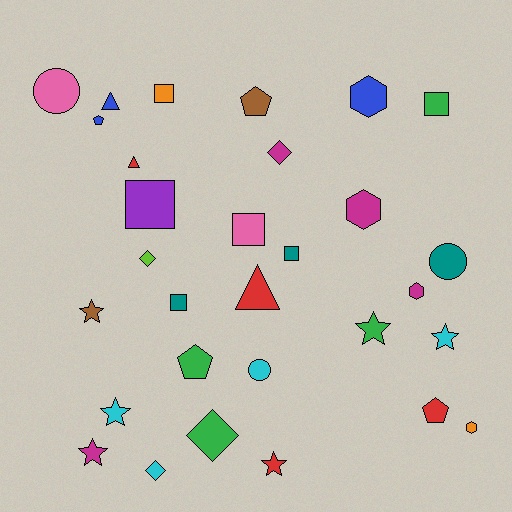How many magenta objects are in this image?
There are 4 magenta objects.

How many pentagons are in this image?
There are 4 pentagons.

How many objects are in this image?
There are 30 objects.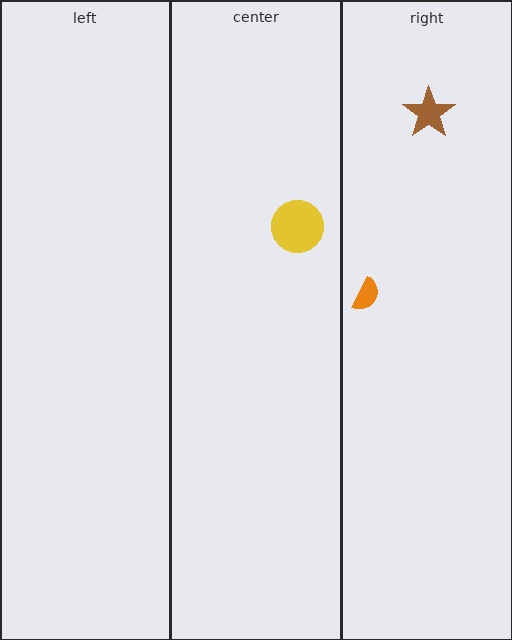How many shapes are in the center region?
1.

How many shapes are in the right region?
2.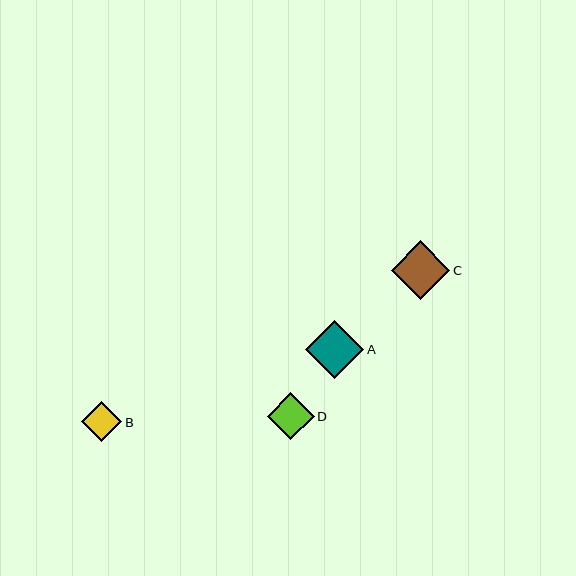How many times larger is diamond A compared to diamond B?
Diamond A is approximately 1.5 times the size of diamond B.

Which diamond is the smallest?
Diamond B is the smallest with a size of approximately 40 pixels.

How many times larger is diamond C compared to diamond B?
Diamond C is approximately 1.5 times the size of diamond B.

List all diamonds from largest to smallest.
From largest to smallest: C, A, D, B.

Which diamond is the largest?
Diamond C is the largest with a size of approximately 59 pixels.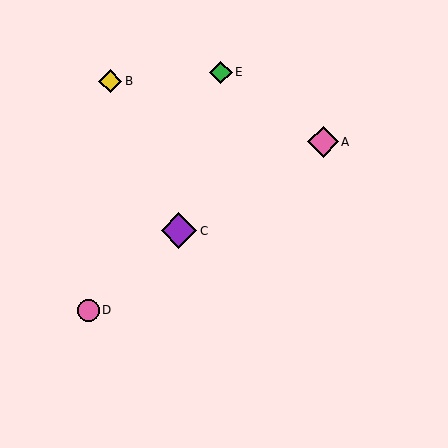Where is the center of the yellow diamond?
The center of the yellow diamond is at (110, 81).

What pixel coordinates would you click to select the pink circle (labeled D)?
Click at (88, 310) to select the pink circle D.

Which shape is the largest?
The purple diamond (labeled C) is the largest.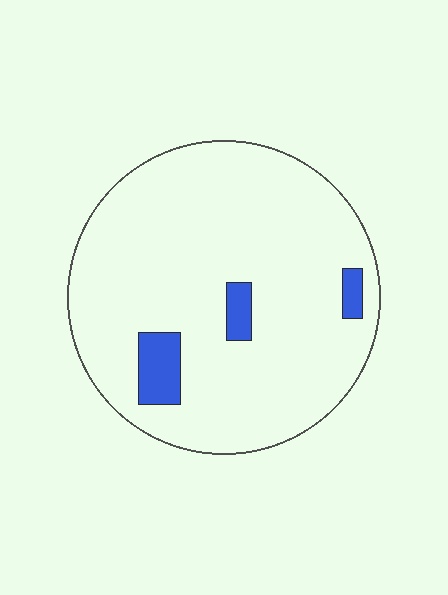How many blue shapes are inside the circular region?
3.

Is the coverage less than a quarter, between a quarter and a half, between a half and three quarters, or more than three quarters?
Less than a quarter.